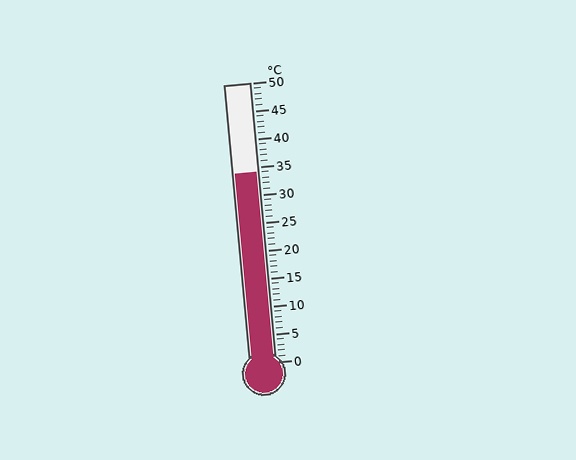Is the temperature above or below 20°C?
The temperature is above 20°C.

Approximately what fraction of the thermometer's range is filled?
The thermometer is filled to approximately 70% of its range.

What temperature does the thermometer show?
The thermometer shows approximately 34°C.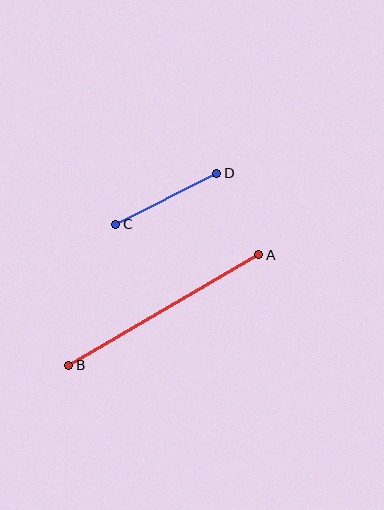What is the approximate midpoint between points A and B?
The midpoint is at approximately (164, 310) pixels.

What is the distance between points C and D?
The distance is approximately 113 pixels.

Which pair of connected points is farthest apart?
Points A and B are farthest apart.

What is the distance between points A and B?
The distance is approximately 220 pixels.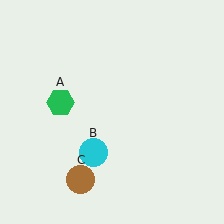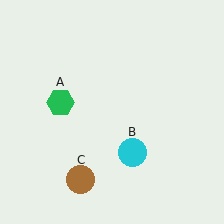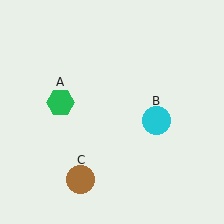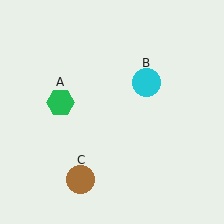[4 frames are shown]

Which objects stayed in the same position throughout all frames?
Green hexagon (object A) and brown circle (object C) remained stationary.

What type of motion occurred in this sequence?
The cyan circle (object B) rotated counterclockwise around the center of the scene.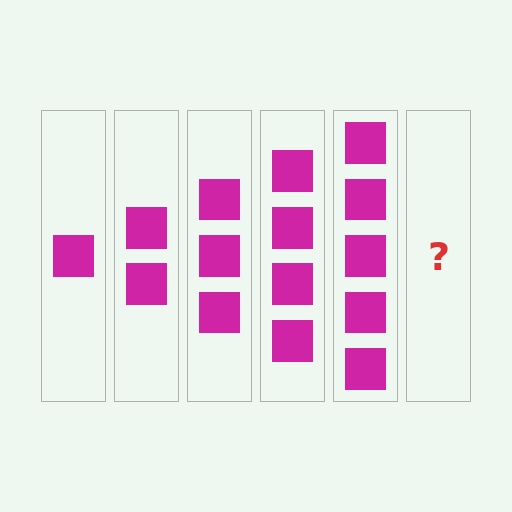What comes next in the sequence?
The next element should be 6 squares.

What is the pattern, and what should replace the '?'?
The pattern is that each step adds one more square. The '?' should be 6 squares.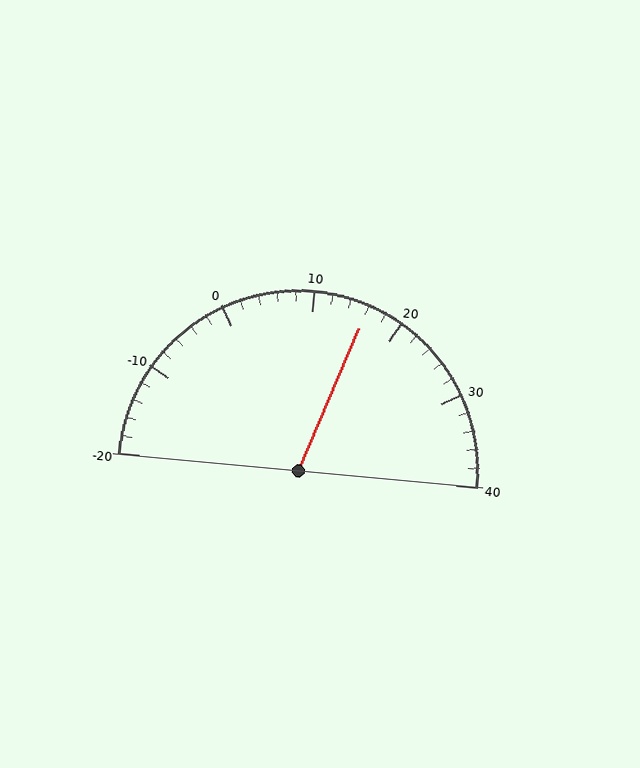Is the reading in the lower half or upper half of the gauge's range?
The reading is in the upper half of the range (-20 to 40).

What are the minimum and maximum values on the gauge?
The gauge ranges from -20 to 40.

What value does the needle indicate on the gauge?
The needle indicates approximately 16.